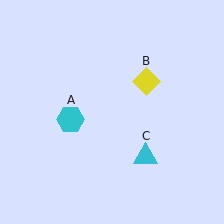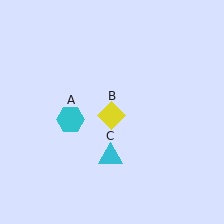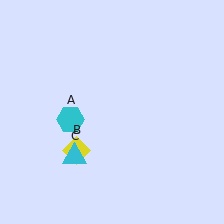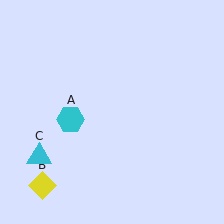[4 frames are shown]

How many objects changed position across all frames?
2 objects changed position: yellow diamond (object B), cyan triangle (object C).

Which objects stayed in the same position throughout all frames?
Cyan hexagon (object A) remained stationary.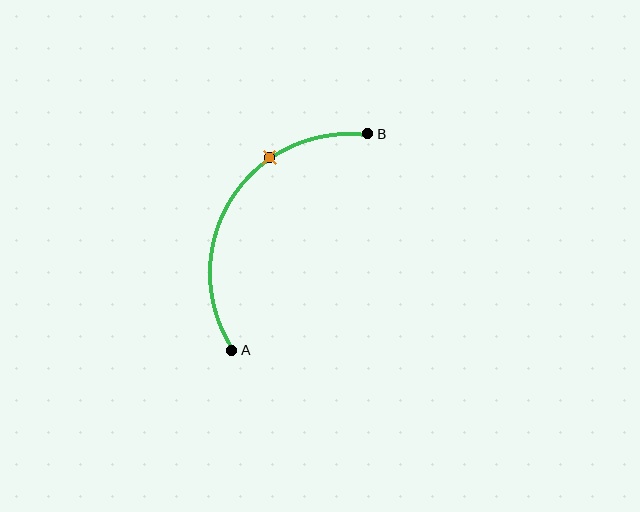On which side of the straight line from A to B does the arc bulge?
The arc bulges to the left of the straight line connecting A and B.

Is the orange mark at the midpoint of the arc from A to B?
No. The orange mark lies on the arc but is closer to endpoint B. The arc midpoint would be at the point on the curve equidistant along the arc from both A and B.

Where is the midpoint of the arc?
The arc midpoint is the point on the curve farthest from the straight line joining A and B. It sits to the left of that line.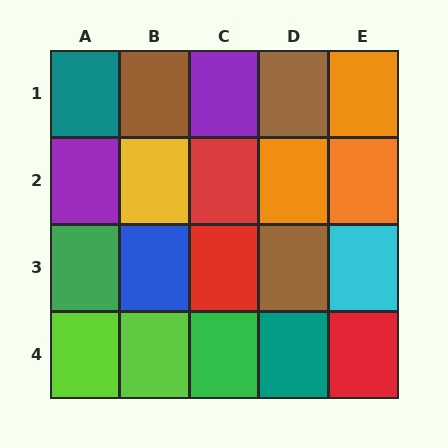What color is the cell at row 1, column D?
Brown.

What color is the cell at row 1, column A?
Teal.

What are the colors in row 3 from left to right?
Green, blue, red, brown, cyan.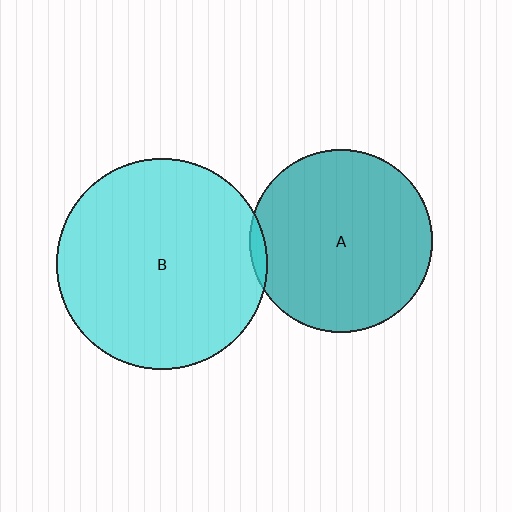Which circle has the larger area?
Circle B (cyan).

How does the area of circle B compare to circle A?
Approximately 1.3 times.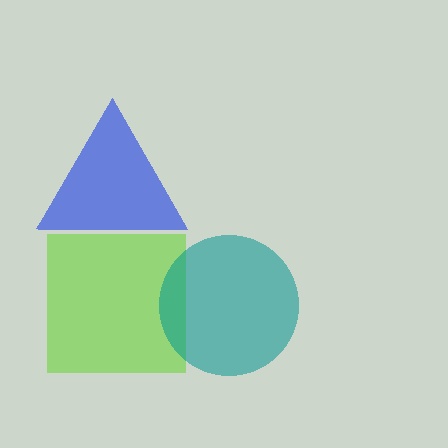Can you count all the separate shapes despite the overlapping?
Yes, there are 3 separate shapes.